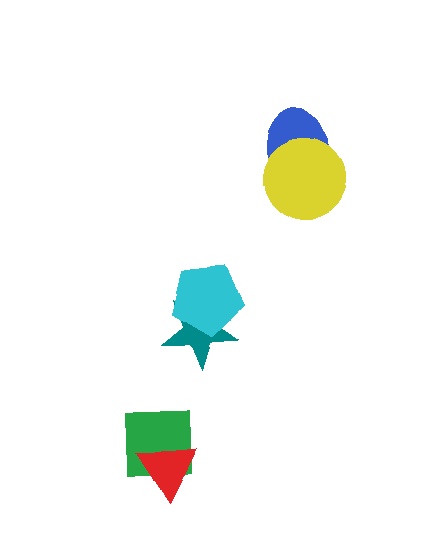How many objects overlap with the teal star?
1 object overlaps with the teal star.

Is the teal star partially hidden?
Yes, it is partially covered by another shape.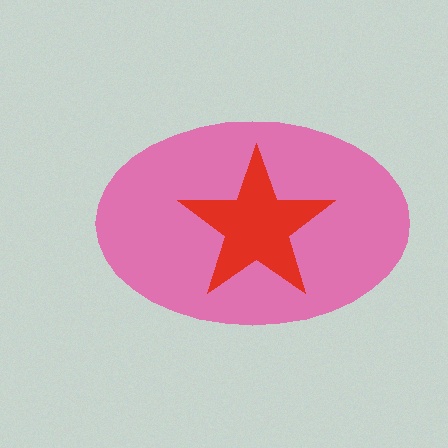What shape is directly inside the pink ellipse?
The red star.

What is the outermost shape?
The pink ellipse.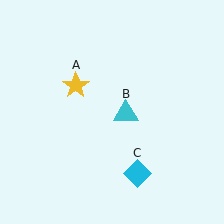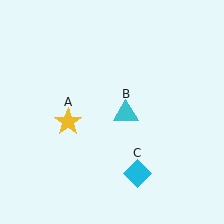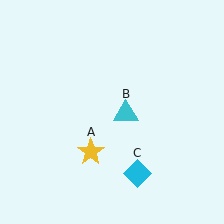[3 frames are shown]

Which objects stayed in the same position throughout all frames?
Cyan triangle (object B) and cyan diamond (object C) remained stationary.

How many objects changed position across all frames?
1 object changed position: yellow star (object A).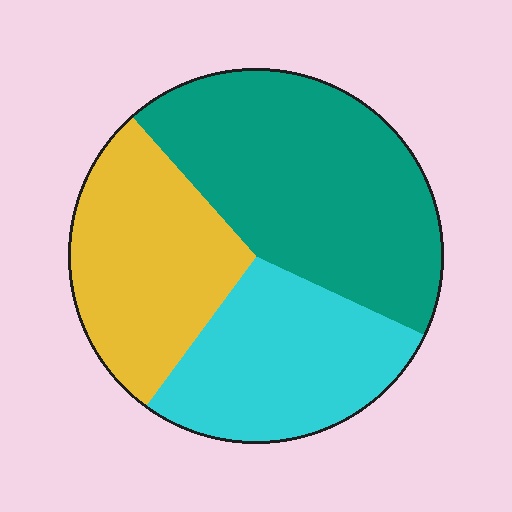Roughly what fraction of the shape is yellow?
Yellow takes up about one quarter (1/4) of the shape.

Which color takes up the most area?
Teal, at roughly 45%.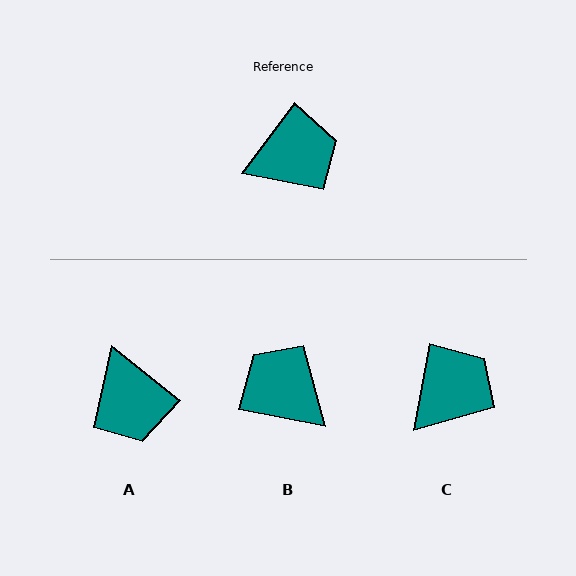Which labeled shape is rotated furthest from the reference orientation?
B, about 116 degrees away.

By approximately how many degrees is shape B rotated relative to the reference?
Approximately 116 degrees counter-clockwise.